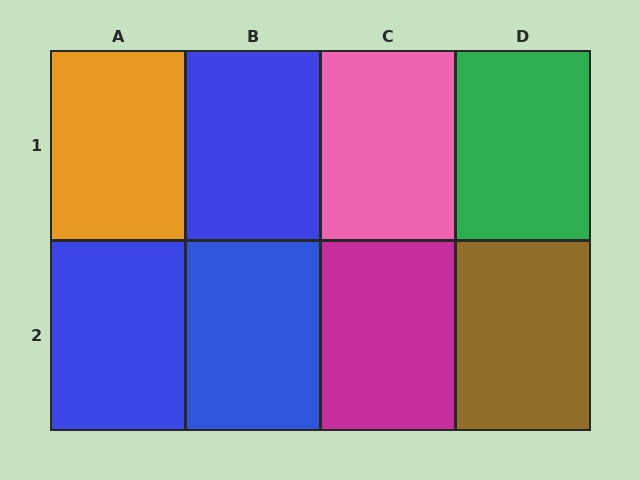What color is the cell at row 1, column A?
Orange.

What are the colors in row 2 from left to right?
Blue, blue, magenta, brown.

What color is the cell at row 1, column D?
Green.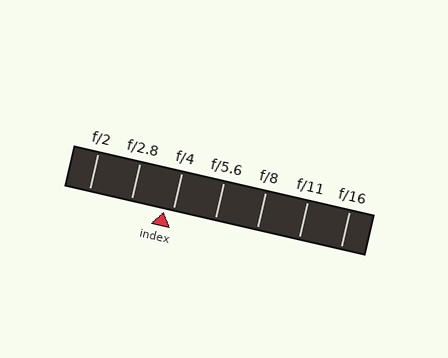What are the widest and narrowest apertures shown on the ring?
The widest aperture shown is f/2 and the narrowest is f/16.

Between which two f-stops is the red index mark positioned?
The index mark is between f/2.8 and f/4.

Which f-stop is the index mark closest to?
The index mark is closest to f/4.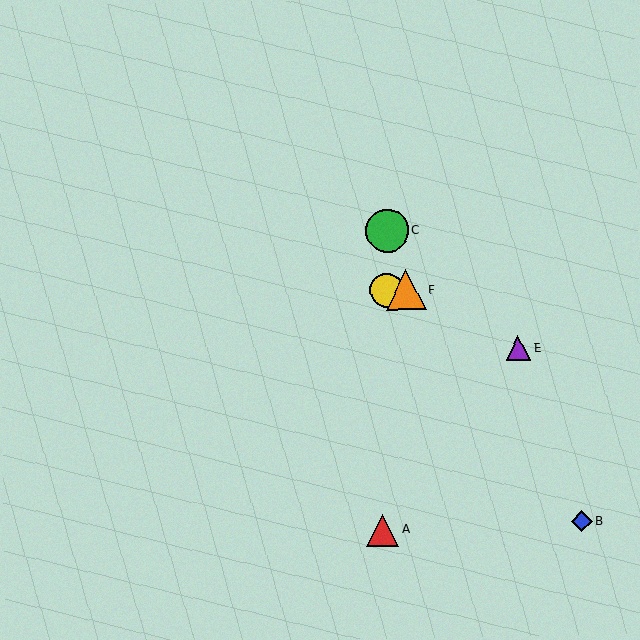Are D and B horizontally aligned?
No, D is at y≈290 and B is at y≈521.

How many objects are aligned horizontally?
2 objects (D, F) are aligned horizontally.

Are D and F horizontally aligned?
Yes, both are at y≈290.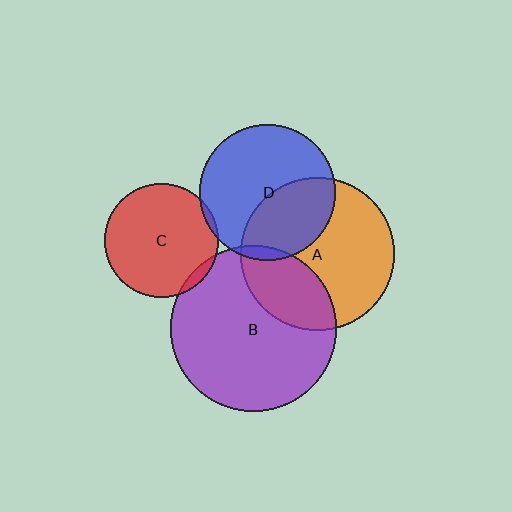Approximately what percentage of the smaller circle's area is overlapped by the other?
Approximately 5%.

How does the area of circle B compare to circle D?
Approximately 1.5 times.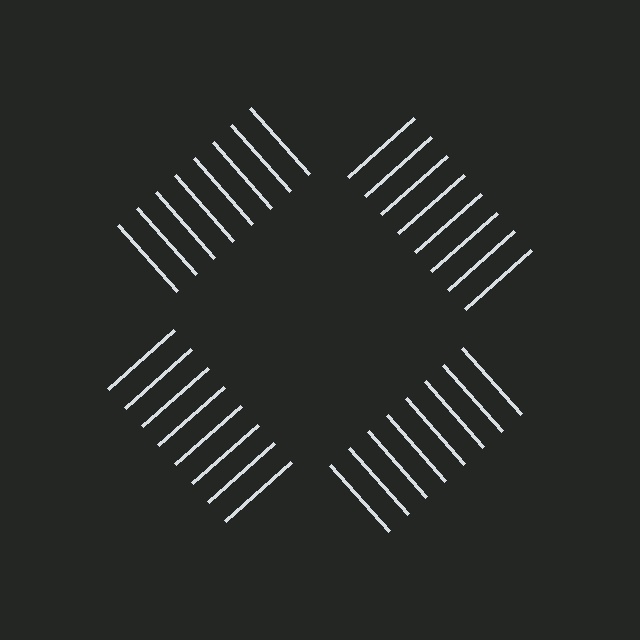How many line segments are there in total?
32 — 8 along each of the 4 edges.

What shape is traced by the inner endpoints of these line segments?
An illusory square — the line segments terminate on its edges but no continuous stroke is drawn.